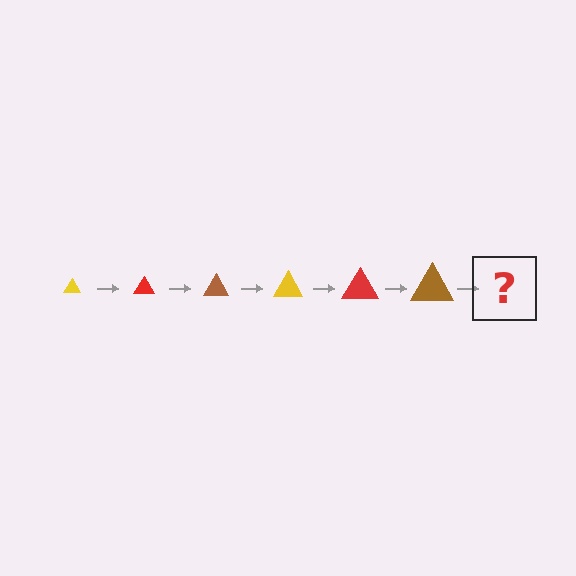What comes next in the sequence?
The next element should be a yellow triangle, larger than the previous one.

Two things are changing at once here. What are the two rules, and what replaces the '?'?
The two rules are that the triangle grows larger each step and the color cycles through yellow, red, and brown. The '?' should be a yellow triangle, larger than the previous one.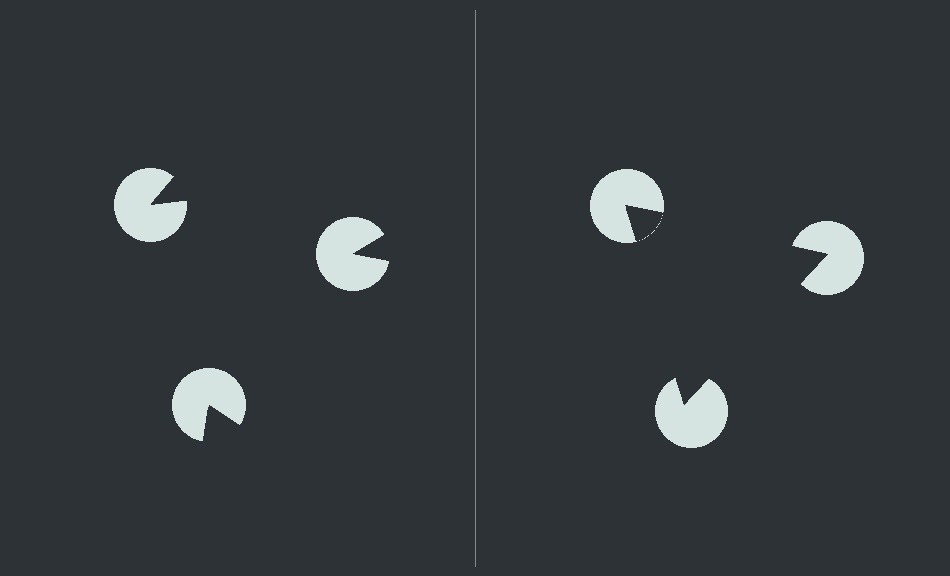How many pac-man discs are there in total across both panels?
6 — 3 on each side.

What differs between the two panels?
The pac-man discs are positioned identically on both sides; only the wedge orientations differ. On the right they align to a triangle; on the left they are misaligned.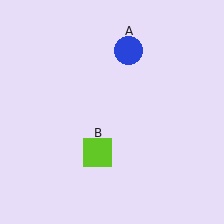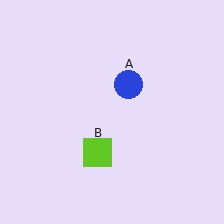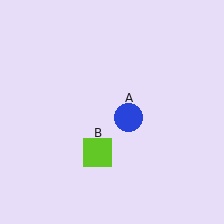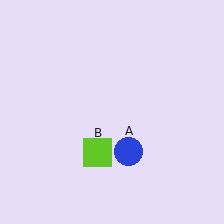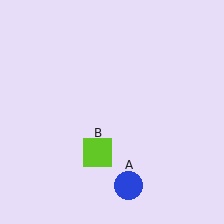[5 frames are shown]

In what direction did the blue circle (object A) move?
The blue circle (object A) moved down.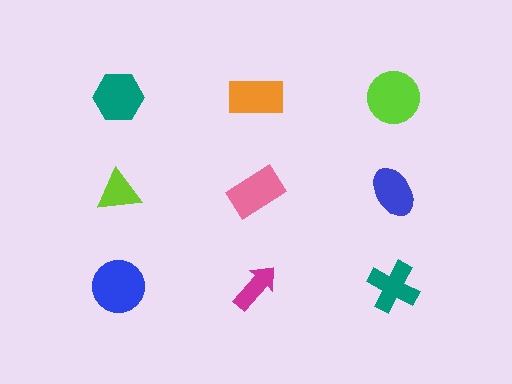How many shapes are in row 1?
3 shapes.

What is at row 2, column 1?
A lime triangle.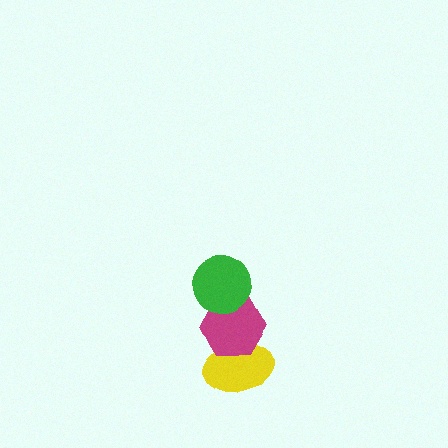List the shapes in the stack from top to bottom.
From top to bottom: the green circle, the magenta hexagon, the yellow ellipse.